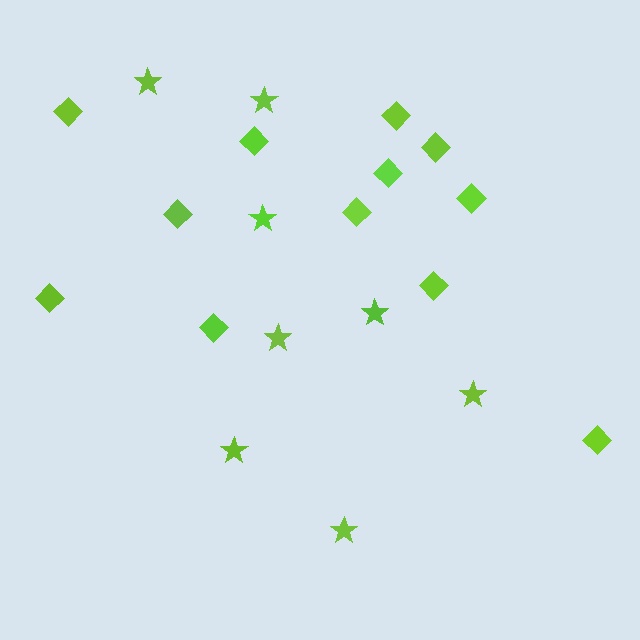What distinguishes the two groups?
There are 2 groups: one group of stars (8) and one group of diamonds (12).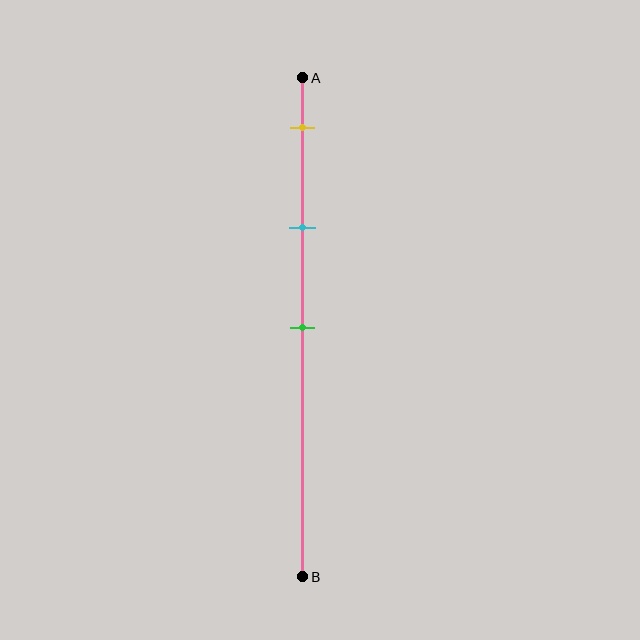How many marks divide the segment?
There are 3 marks dividing the segment.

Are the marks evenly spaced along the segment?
Yes, the marks are approximately evenly spaced.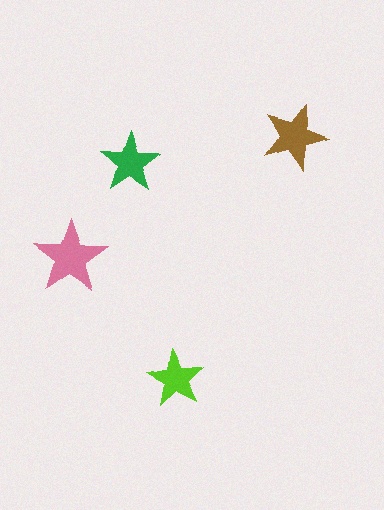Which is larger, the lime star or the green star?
The green one.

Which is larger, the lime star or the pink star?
The pink one.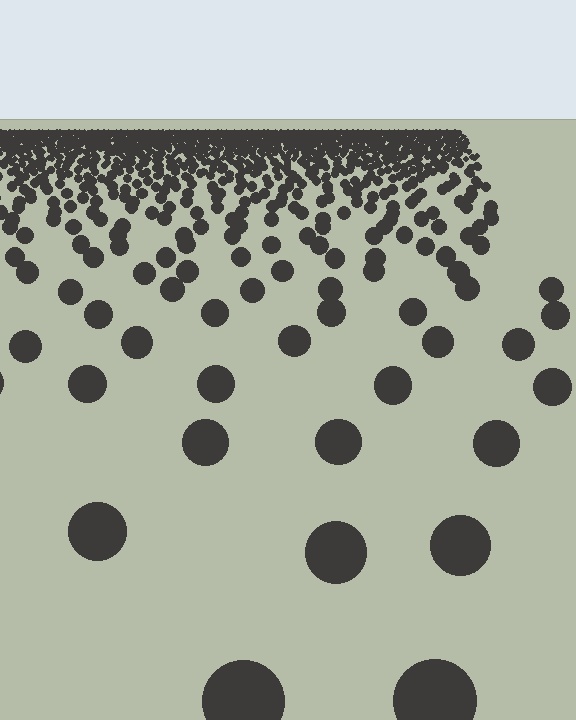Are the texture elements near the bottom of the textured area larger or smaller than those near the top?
Larger. Near the bottom, elements are closer to the viewer and appear at a bigger on-screen size.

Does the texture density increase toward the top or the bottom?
Density increases toward the top.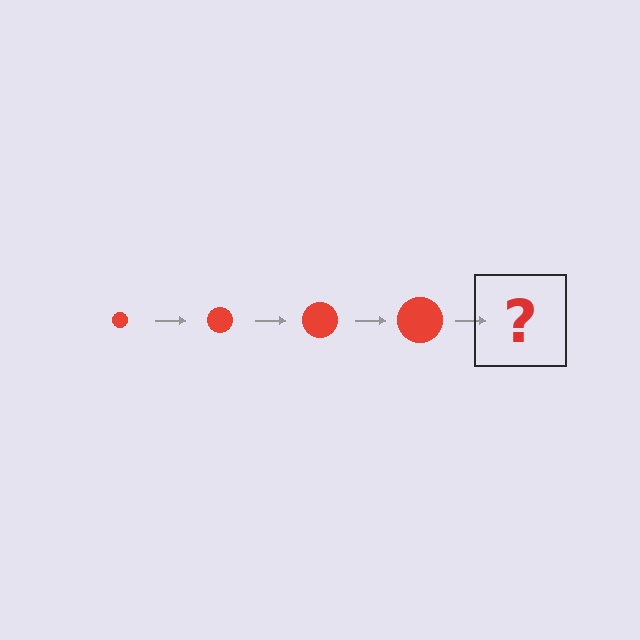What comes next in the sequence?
The next element should be a red circle, larger than the previous one.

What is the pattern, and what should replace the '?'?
The pattern is that the circle gets progressively larger each step. The '?' should be a red circle, larger than the previous one.